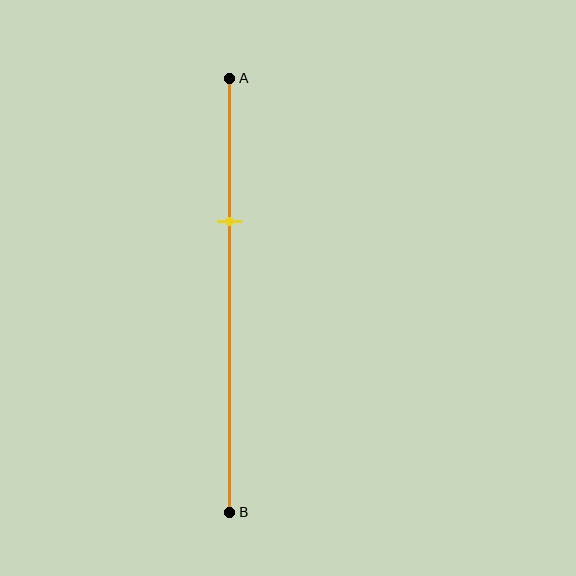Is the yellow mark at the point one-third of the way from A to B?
Yes, the mark is approximately at the one-third point.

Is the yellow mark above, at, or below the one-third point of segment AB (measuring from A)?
The yellow mark is approximately at the one-third point of segment AB.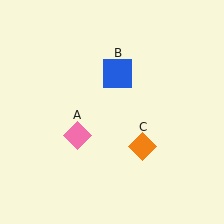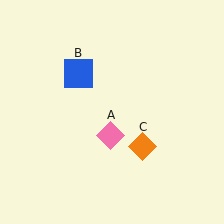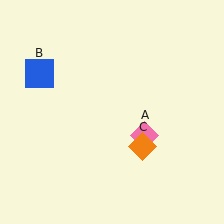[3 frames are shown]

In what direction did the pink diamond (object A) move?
The pink diamond (object A) moved right.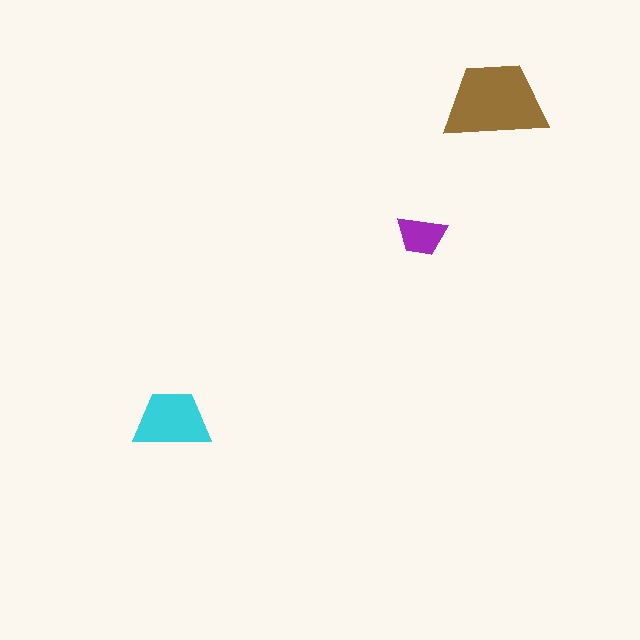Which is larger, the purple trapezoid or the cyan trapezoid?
The cyan one.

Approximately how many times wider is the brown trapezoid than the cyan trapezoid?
About 1.5 times wider.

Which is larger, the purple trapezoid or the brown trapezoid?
The brown one.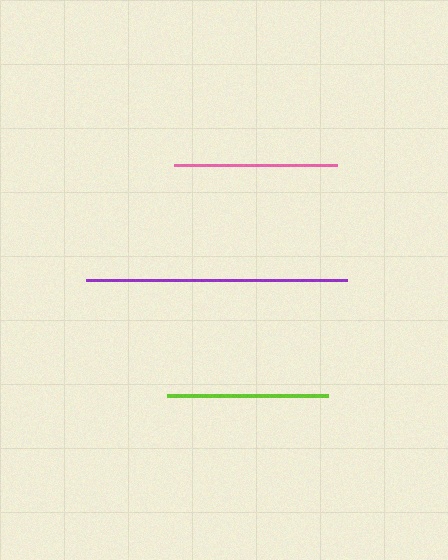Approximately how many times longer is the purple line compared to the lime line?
The purple line is approximately 1.6 times the length of the lime line.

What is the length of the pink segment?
The pink segment is approximately 163 pixels long.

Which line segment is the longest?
The purple line is the longest at approximately 262 pixels.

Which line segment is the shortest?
The lime line is the shortest at approximately 161 pixels.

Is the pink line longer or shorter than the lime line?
The pink line is longer than the lime line.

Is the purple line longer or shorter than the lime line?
The purple line is longer than the lime line.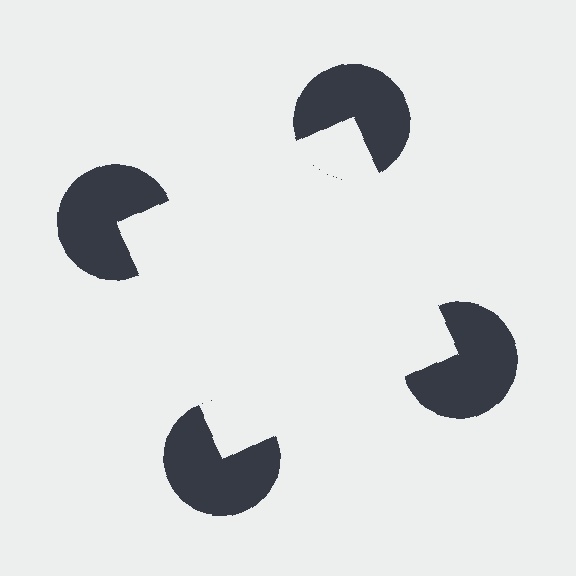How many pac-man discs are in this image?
There are 4 — one at each vertex of the illusory square.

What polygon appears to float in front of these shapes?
An illusory square — its edges are inferred from the aligned wedge cuts in the pac-man discs, not physically drawn.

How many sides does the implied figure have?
4 sides.